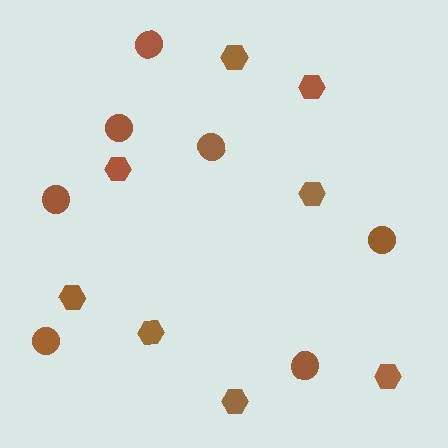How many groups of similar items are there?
There are 2 groups: one group of hexagons (8) and one group of circles (7).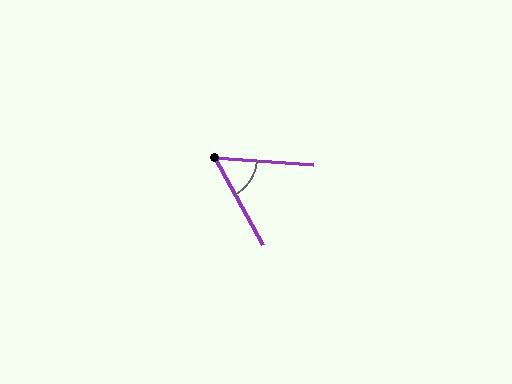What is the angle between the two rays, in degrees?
Approximately 57 degrees.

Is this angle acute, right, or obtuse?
It is acute.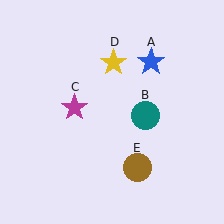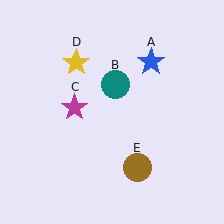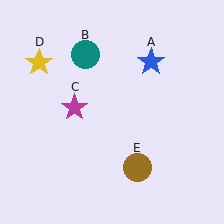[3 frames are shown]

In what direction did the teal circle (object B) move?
The teal circle (object B) moved up and to the left.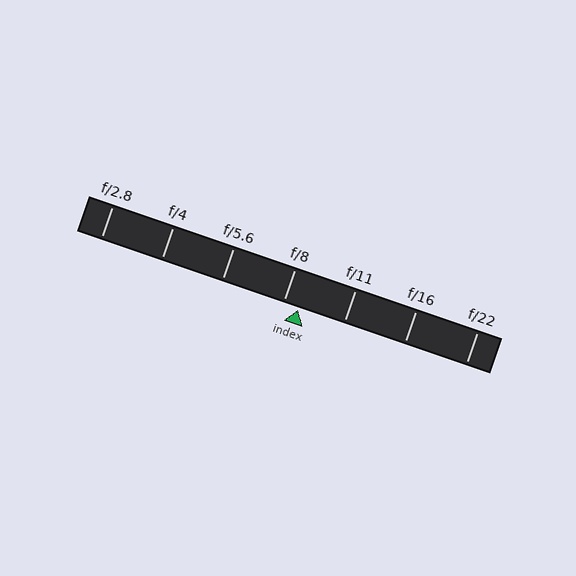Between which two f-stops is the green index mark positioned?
The index mark is between f/8 and f/11.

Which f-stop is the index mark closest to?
The index mark is closest to f/8.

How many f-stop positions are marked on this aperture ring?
There are 7 f-stop positions marked.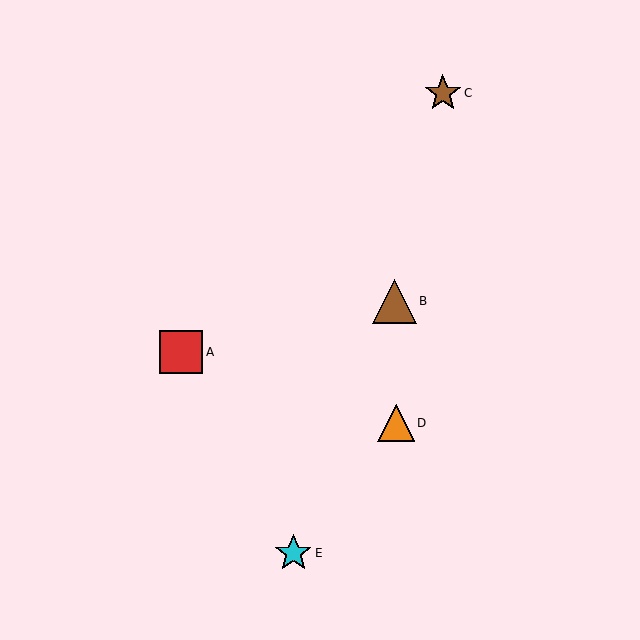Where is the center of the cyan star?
The center of the cyan star is at (293, 553).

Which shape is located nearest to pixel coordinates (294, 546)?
The cyan star (labeled E) at (293, 553) is nearest to that location.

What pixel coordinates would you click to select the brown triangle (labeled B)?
Click at (394, 301) to select the brown triangle B.